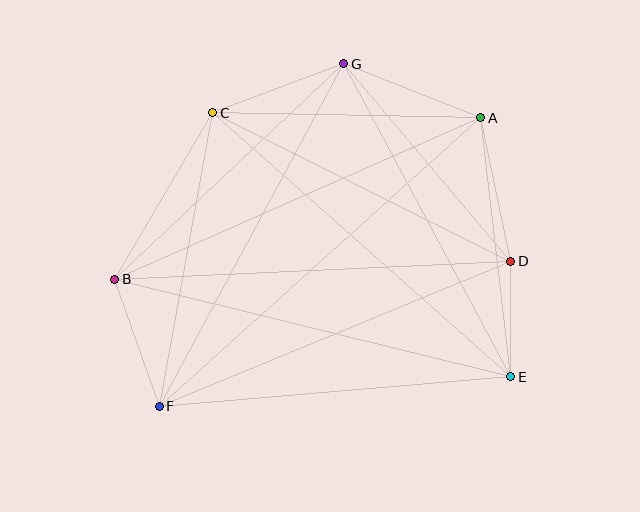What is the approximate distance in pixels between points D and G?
The distance between D and G is approximately 259 pixels.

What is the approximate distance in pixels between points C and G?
The distance between C and G is approximately 140 pixels.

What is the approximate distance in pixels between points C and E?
The distance between C and E is approximately 398 pixels.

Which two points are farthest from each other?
Points A and F are farthest from each other.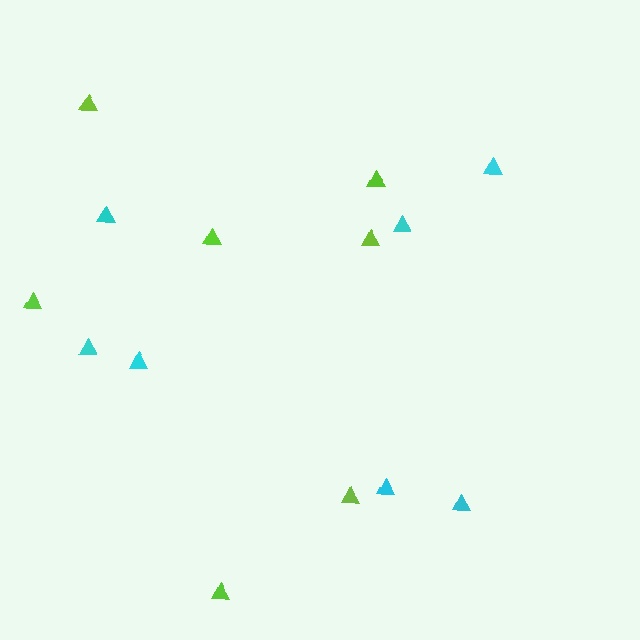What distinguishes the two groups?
There are 2 groups: one group of lime triangles (7) and one group of cyan triangles (7).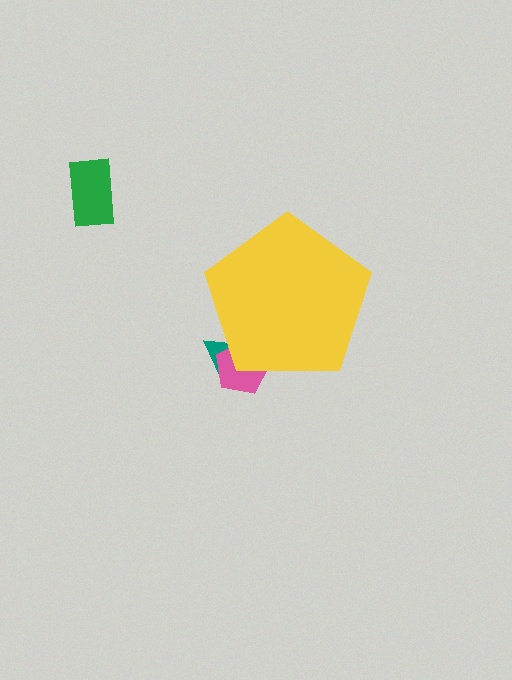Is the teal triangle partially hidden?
Yes, the teal triangle is partially hidden behind the yellow pentagon.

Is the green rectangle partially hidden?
No, the green rectangle is fully visible.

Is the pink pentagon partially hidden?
Yes, the pink pentagon is partially hidden behind the yellow pentagon.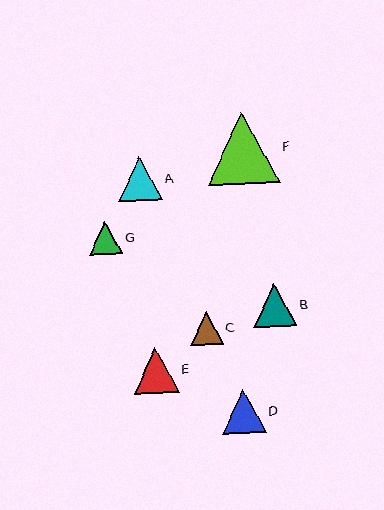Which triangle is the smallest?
Triangle C is the smallest with a size of approximately 33 pixels.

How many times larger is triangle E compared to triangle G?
Triangle E is approximately 1.4 times the size of triangle G.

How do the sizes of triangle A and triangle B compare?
Triangle A and triangle B are approximately the same size.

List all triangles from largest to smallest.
From largest to smallest: F, E, D, A, B, G, C.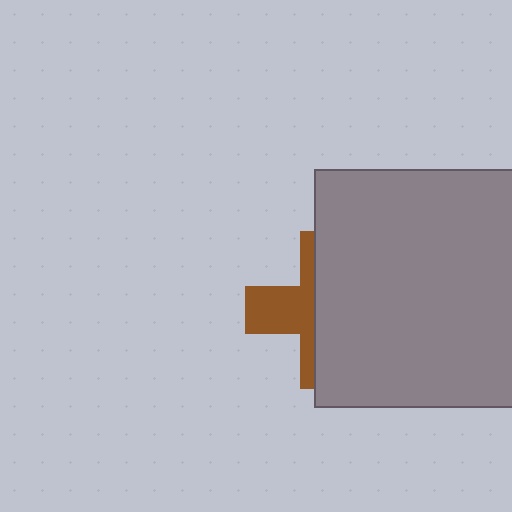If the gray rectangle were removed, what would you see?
You would see the complete brown cross.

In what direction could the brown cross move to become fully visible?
The brown cross could move left. That would shift it out from behind the gray rectangle entirely.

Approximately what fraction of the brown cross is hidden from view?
Roughly 63% of the brown cross is hidden behind the gray rectangle.